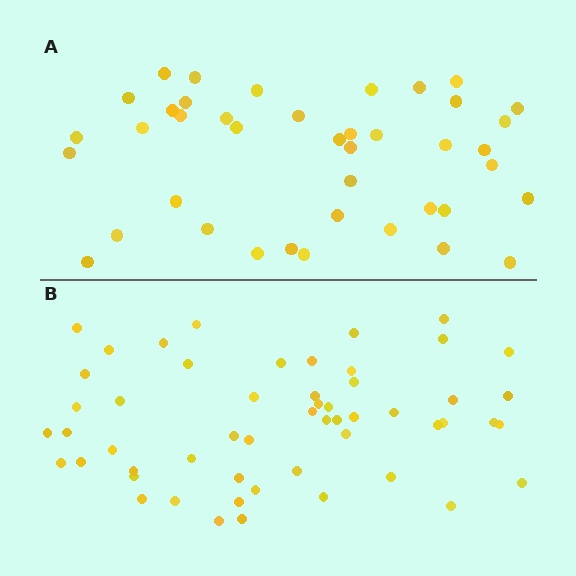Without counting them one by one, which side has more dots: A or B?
Region B (the bottom region) has more dots.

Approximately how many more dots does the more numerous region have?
Region B has approximately 15 more dots than region A.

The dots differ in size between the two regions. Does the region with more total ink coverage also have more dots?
No. Region A has more total ink coverage because its dots are larger, but region B actually contains more individual dots. Total area can be misleading — the number of items is what matters here.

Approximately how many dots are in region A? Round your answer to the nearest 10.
About 40 dots. (The exact count is 41, which rounds to 40.)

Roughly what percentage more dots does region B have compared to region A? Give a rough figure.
About 30% more.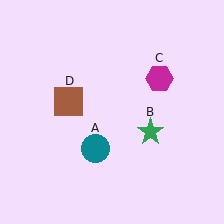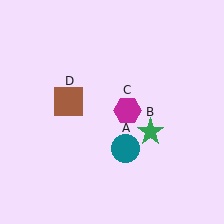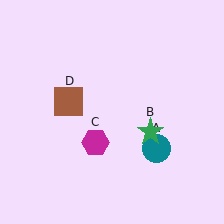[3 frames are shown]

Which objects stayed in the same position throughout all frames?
Green star (object B) and brown square (object D) remained stationary.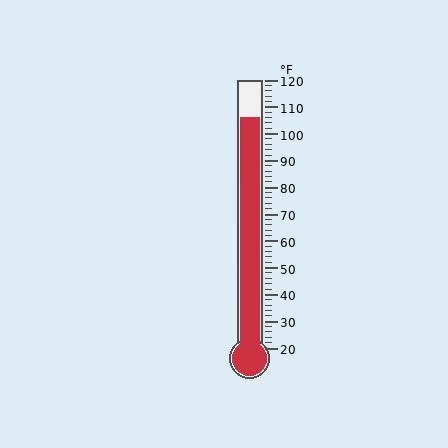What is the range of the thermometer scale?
The thermometer scale ranges from 20°F to 120°F.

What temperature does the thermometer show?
The thermometer shows approximately 106°F.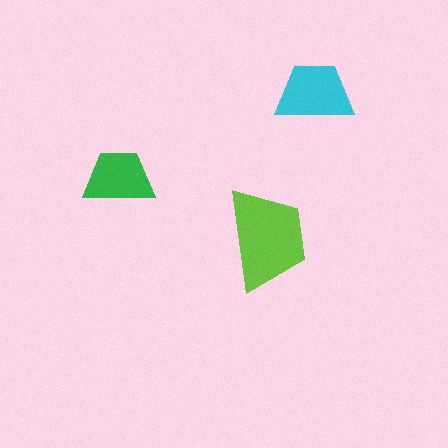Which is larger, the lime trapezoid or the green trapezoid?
The lime one.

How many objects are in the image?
There are 3 objects in the image.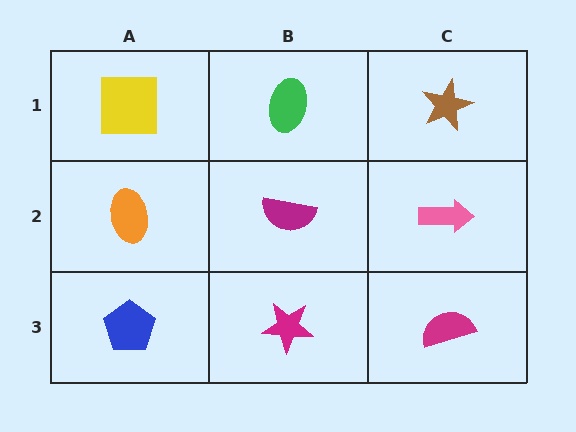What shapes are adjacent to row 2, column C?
A brown star (row 1, column C), a magenta semicircle (row 3, column C), a magenta semicircle (row 2, column B).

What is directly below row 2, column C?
A magenta semicircle.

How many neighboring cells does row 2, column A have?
3.